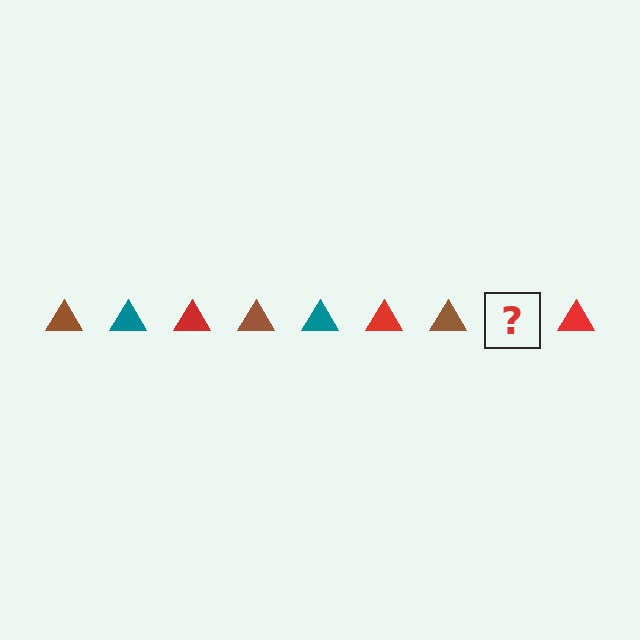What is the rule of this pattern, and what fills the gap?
The rule is that the pattern cycles through brown, teal, red triangles. The gap should be filled with a teal triangle.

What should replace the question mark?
The question mark should be replaced with a teal triangle.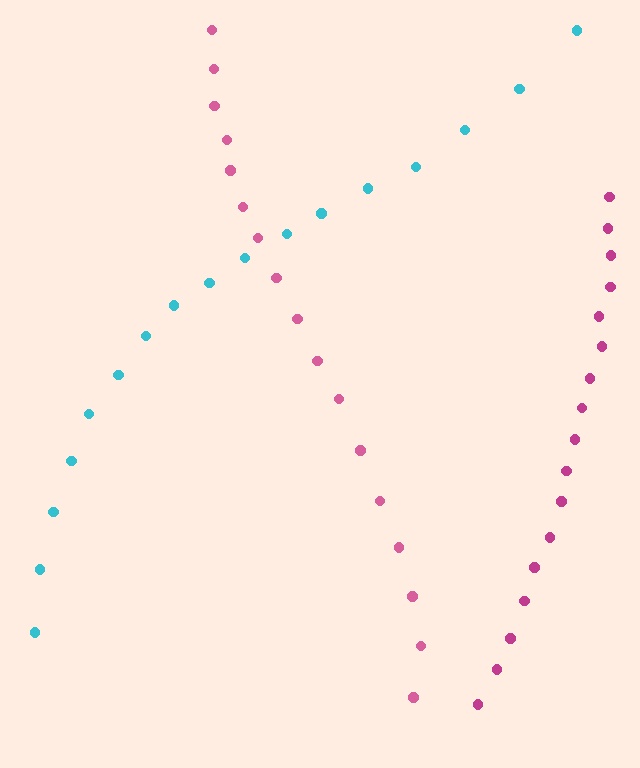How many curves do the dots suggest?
There are 3 distinct paths.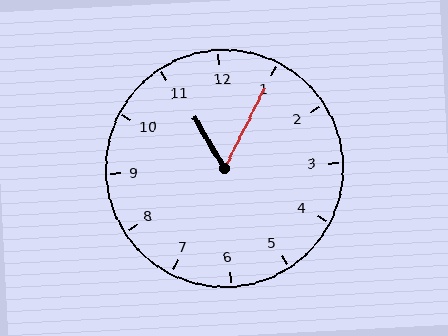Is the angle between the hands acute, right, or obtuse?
It is acute.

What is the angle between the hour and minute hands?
Approximately 58 degrees.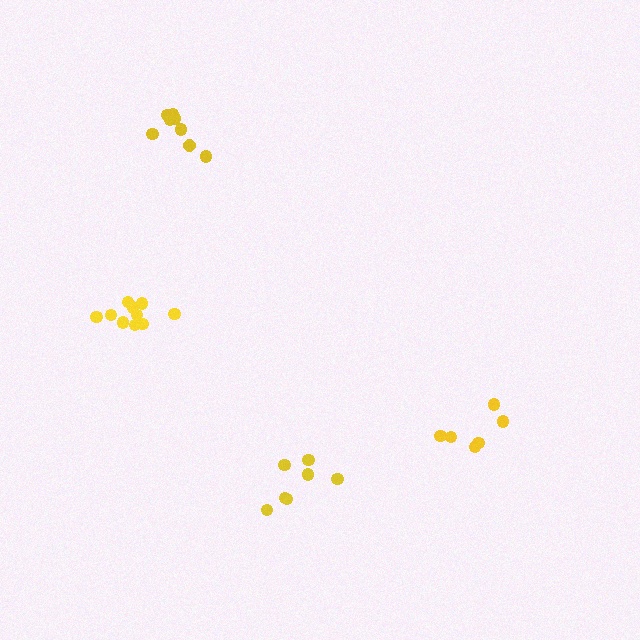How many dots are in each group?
Group 1: 8 dots, Group 2: 7 dots, Group 3: 6 dots, Group 4: 10 dots (31 total).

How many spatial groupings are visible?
There are 4 spatial groupings.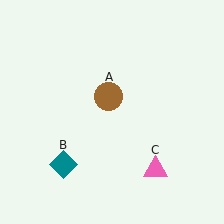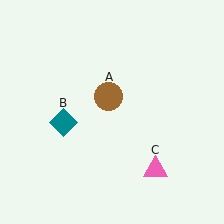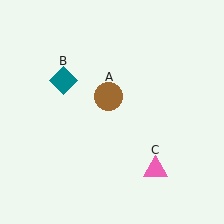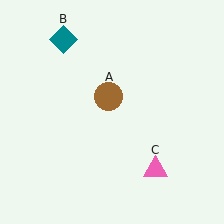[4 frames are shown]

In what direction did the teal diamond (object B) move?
The teal diamond (object B) moved up.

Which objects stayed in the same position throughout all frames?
Brown circle (object A) and pink triangle (object C) remained stationary.